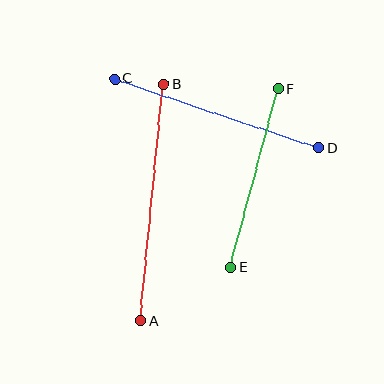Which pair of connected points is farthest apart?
Points A and B are farthest apart.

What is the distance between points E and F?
The distance is approximately 185 pixels.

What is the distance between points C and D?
The distance is approximately 216 pixels.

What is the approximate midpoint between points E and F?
The midpoint is at approximately (254, 178) pixels.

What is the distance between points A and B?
The distance is approximately 238 pixels.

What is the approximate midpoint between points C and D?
The midpoint is at approximately (217, 113) pixels.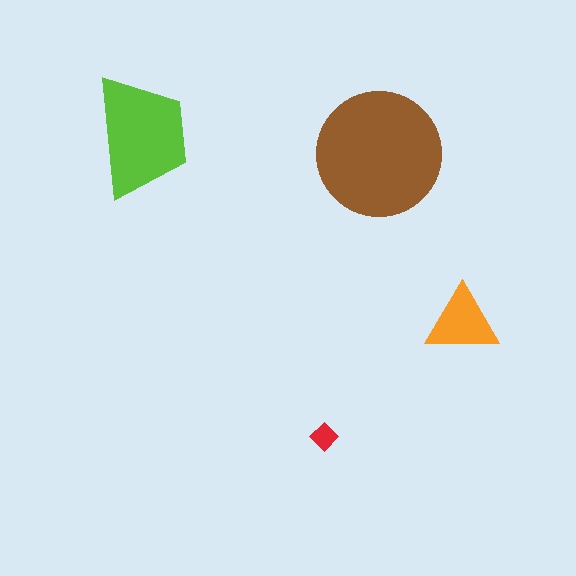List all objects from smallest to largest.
The red diamond, the orange triangle, the lime trapezoid, the brown circle.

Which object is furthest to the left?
The lime trapezoid is leftmost.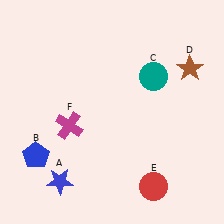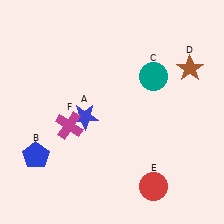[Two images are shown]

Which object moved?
The blue star (A) moved up.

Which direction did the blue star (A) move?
The blue star (A) moved up.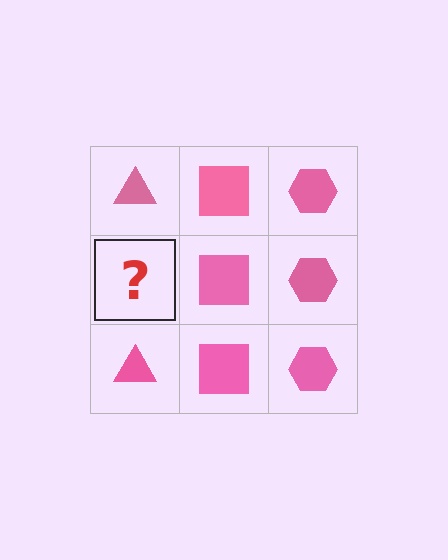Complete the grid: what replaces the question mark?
The question mark should be replaced with a pink triangle.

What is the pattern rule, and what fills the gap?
The rule is that each column has a consistent shape. The gap should be filled with a pink triangle.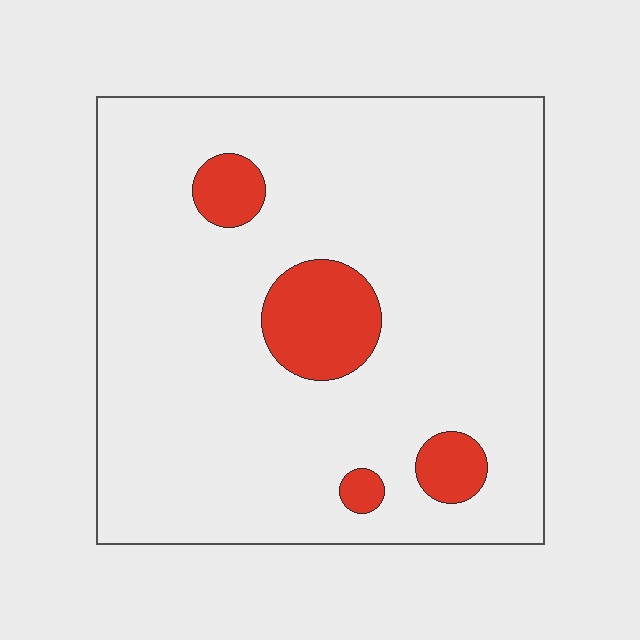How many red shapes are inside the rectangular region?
4.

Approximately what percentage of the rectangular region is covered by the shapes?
Approximately 10%.